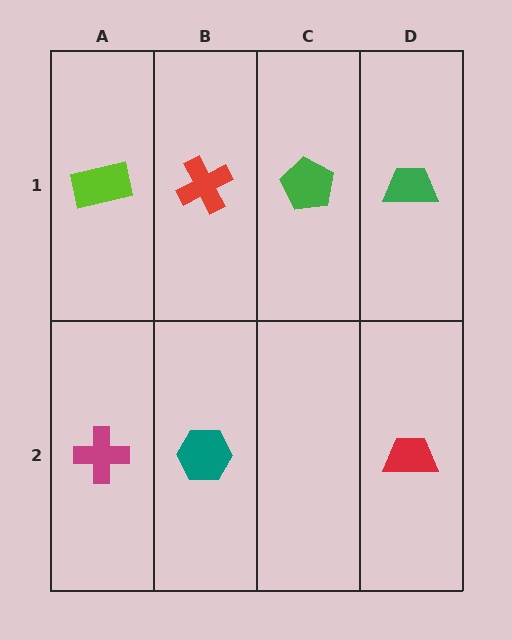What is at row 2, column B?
A teal hexagon.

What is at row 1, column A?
A lime rectangle.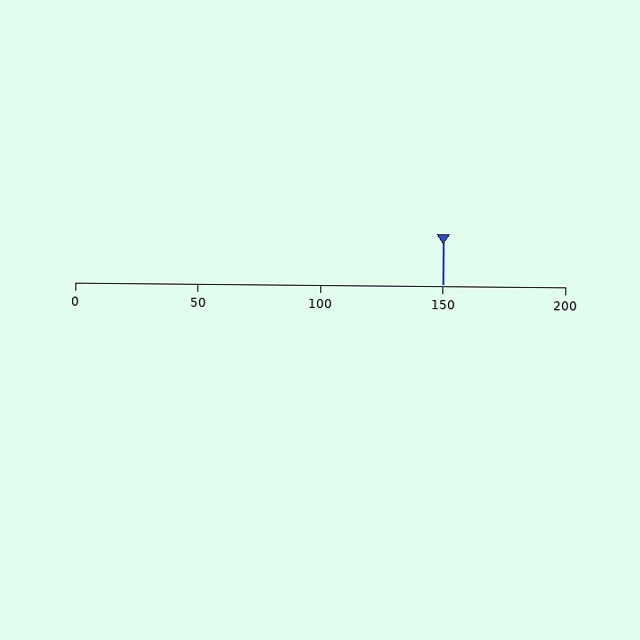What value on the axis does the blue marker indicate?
The marker indicates approximately 150.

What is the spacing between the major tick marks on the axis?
The major ticks are spaced 50 apart.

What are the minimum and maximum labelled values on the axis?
The axis runs from 0 to 200.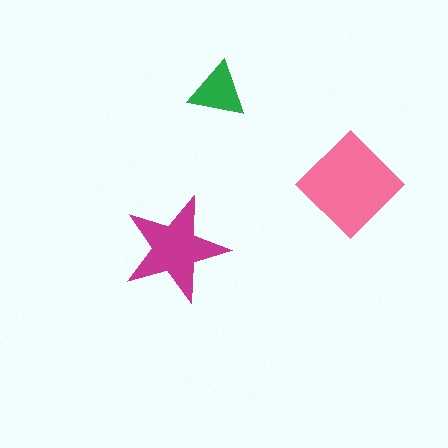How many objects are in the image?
There are 3 objects in the image.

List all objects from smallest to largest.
The green triangle, the magenta star, the pink diamond.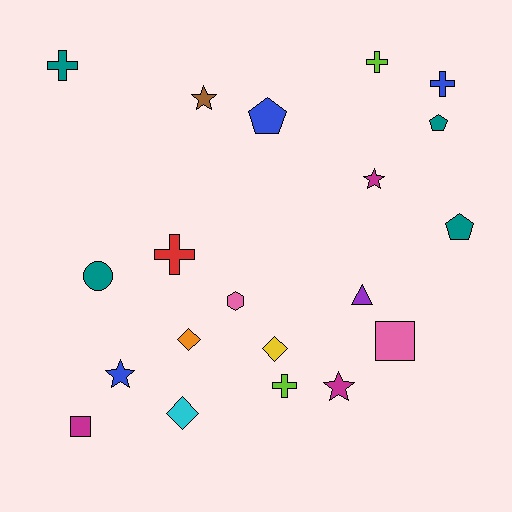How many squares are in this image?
There are 2 squares.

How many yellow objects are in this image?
There is 1 yellow object.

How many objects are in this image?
There are 20 objects.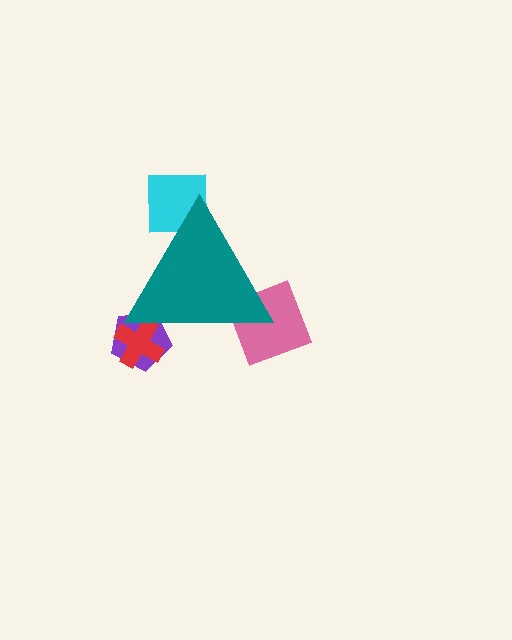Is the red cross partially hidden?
Yes, the red cross is partially hidden behind the teal triangle.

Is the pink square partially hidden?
Yes, the pink square is partially hidden behind the teal triangle.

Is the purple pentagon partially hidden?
Yes, the purple pentagon is partially hidden behind the teal triangle.